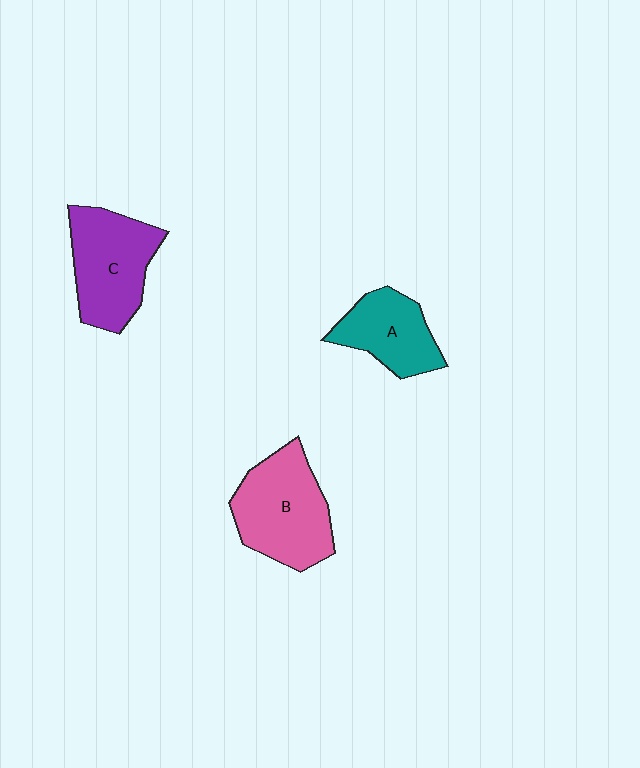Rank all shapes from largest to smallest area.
From largest to smallest: B (pink), C (purple), A (teal).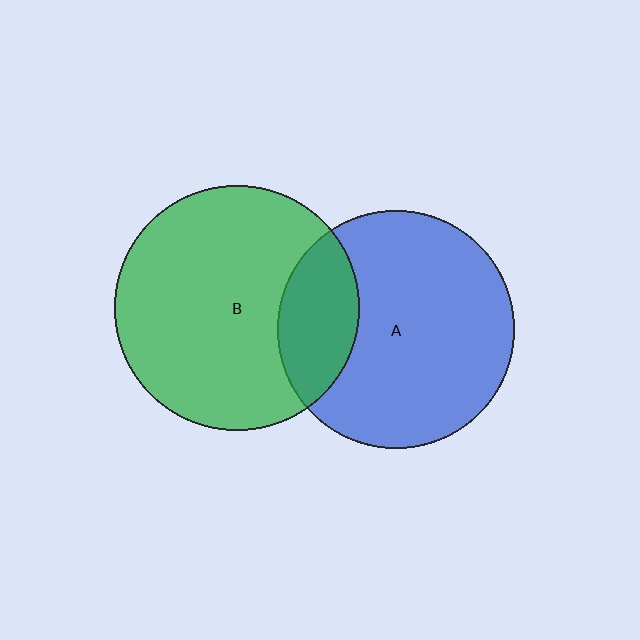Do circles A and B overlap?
Yes.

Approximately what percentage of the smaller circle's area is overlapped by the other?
Approximately 25%.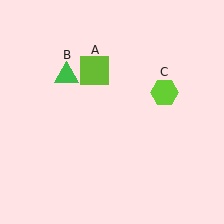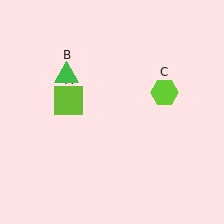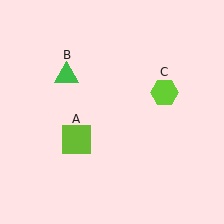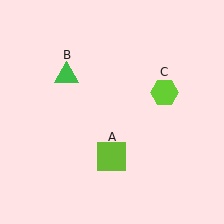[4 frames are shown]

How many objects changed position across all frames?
1 object changed position: lime square (object A).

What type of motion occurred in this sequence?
The lime square (object A) rotated counterclockwise around the center of the scene.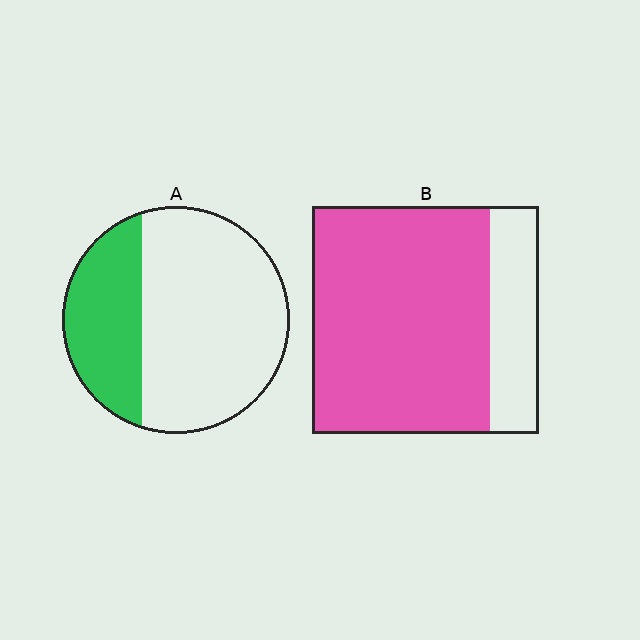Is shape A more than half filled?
No.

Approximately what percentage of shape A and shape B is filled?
A is approximately 30% and B is approximately 80%.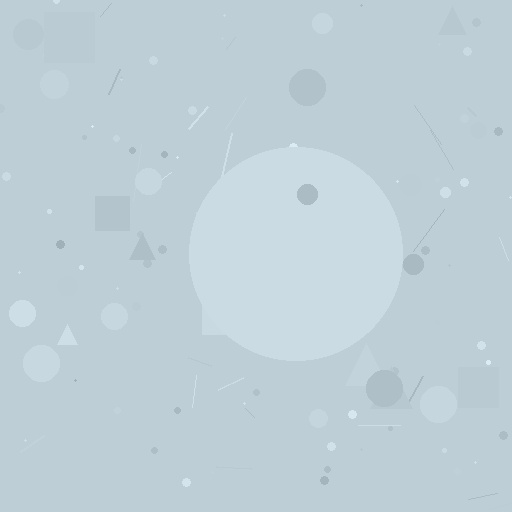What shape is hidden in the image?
A circle is hidden in the image.